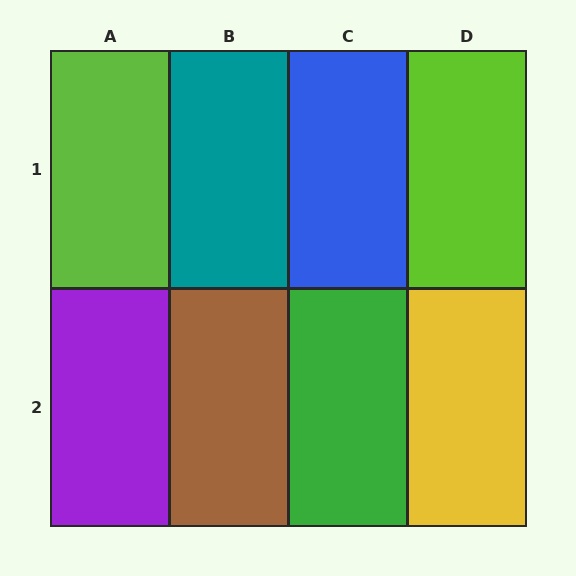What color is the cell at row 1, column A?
Lime.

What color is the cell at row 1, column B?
Teal.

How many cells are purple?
1 cell is purple.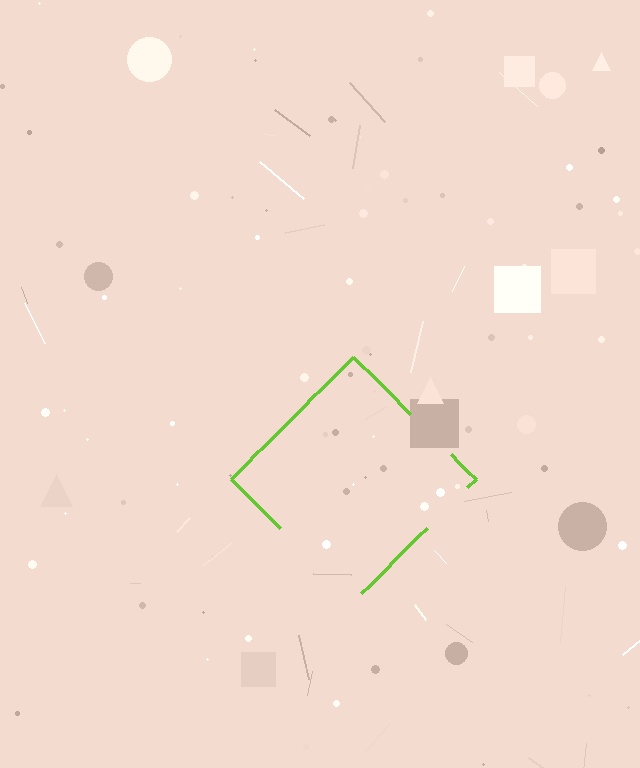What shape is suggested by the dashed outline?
The dashed outline suggests a diamond.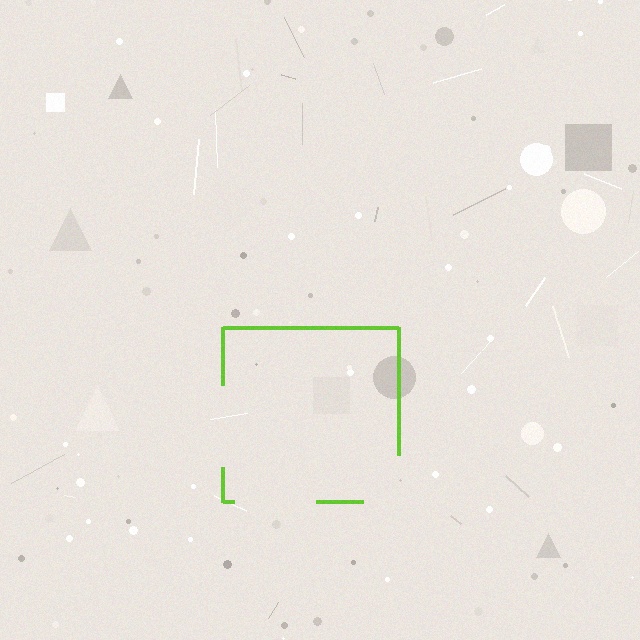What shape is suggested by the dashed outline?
The dashed outline suggests a square.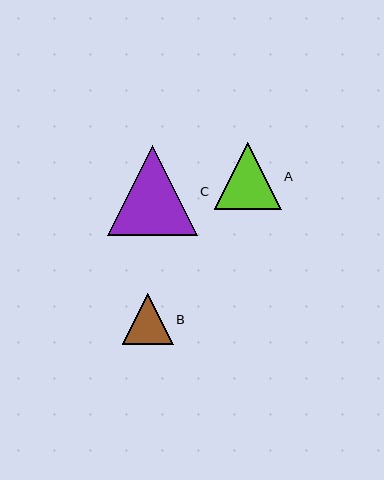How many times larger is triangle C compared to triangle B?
Triangle C is approximately 1.8 times the size of triangle B.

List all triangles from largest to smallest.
From largest to smallest: C, A, B.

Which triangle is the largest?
Triangle C is the largest with a size of approximately 90 pixels.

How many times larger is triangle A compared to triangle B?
Triangle A is approximately 1.3 times the size of triangle B.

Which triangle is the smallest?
Triangle B is the smallest with a size of approximately 51 pixels.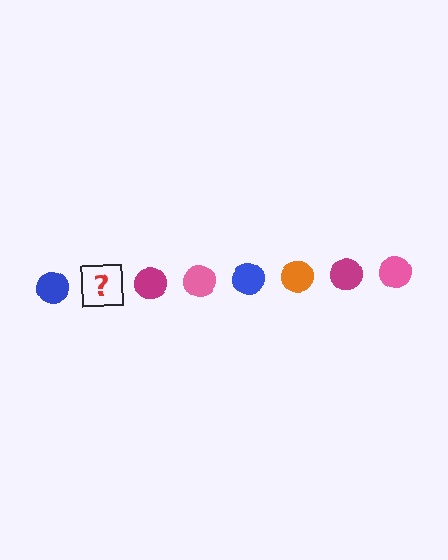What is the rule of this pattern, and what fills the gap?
The rule is that the pattern cycles through blue, orange, magenta, pink circles. The gap should be filled with an orange circle.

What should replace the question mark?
The question mark should be replaced with an orange circle.